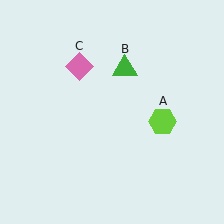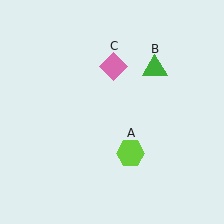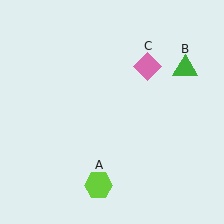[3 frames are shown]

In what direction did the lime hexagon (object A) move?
The lime hexagon (object A) moved down and to the left.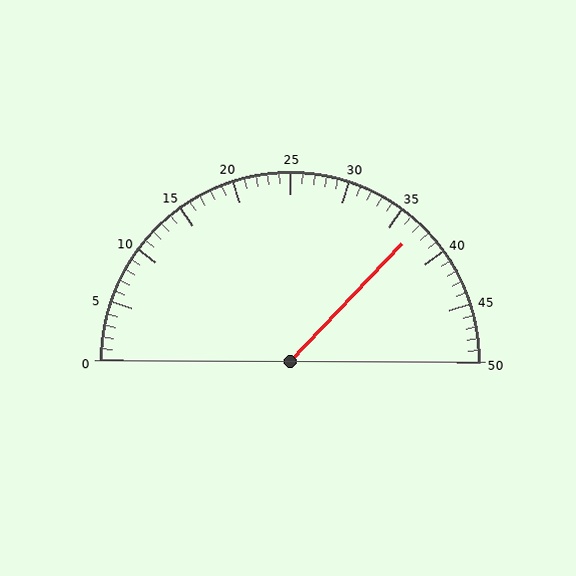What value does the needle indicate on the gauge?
The needle indicates approximately 37.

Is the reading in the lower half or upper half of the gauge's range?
The reading is in the upper half of the range (0 to 50).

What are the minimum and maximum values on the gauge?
The gauge ranges from 0 to 50.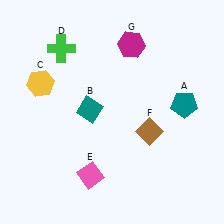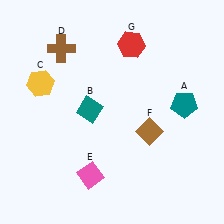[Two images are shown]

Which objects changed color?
D changed from green to brown. G changed from magenta to red.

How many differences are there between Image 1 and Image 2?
There are 2 differences between the two images.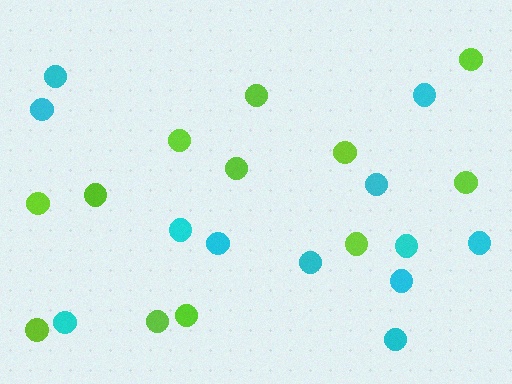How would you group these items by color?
There are 2 groups: one group of lime circles (12) and one group of cyan circles (12).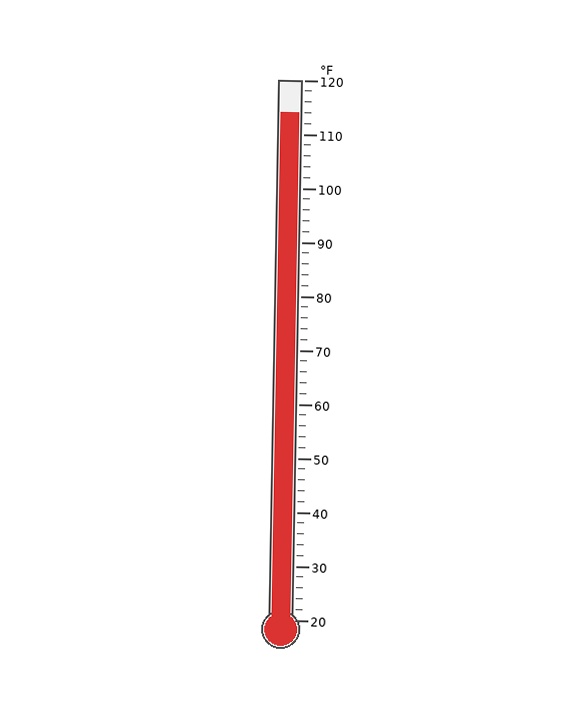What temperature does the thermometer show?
The thermometer shows approximately 114°F.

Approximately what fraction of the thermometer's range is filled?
The thermometer is filled to approximately 95% of its range.